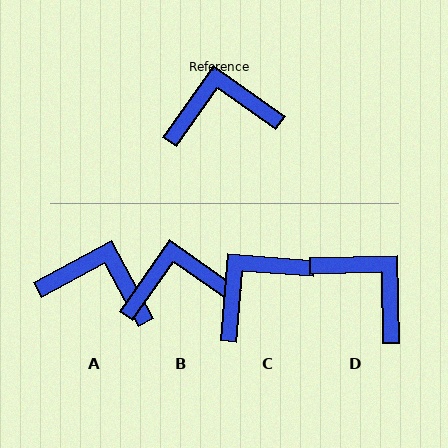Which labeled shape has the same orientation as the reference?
B.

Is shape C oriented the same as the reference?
No, it is off by about 31 degrees.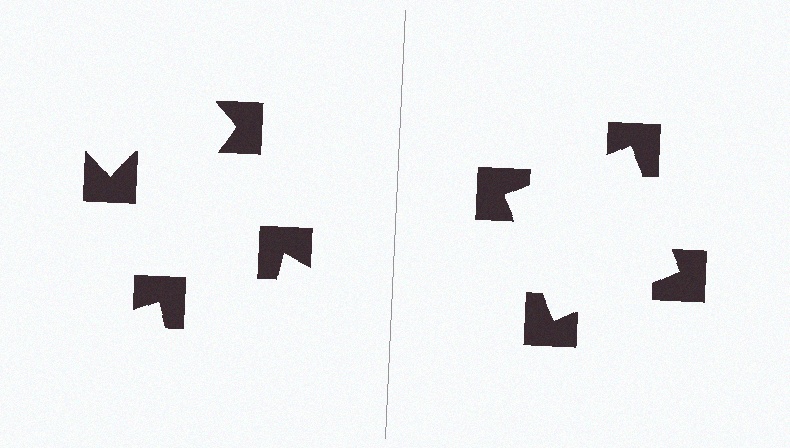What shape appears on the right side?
An illusory square.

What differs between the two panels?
The notched squares are positioned identically on both sides; only the wedge orientations differ. On the right they align to a square; on the left they are misaligned.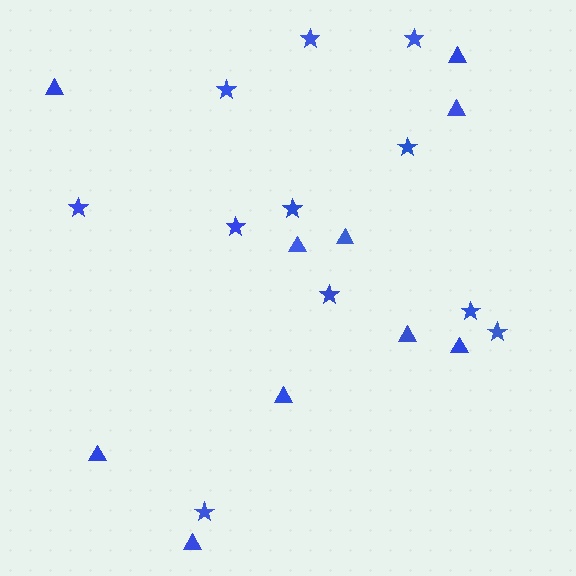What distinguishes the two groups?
There are 2 groups: one group of stars (11) and one group of triangles (10).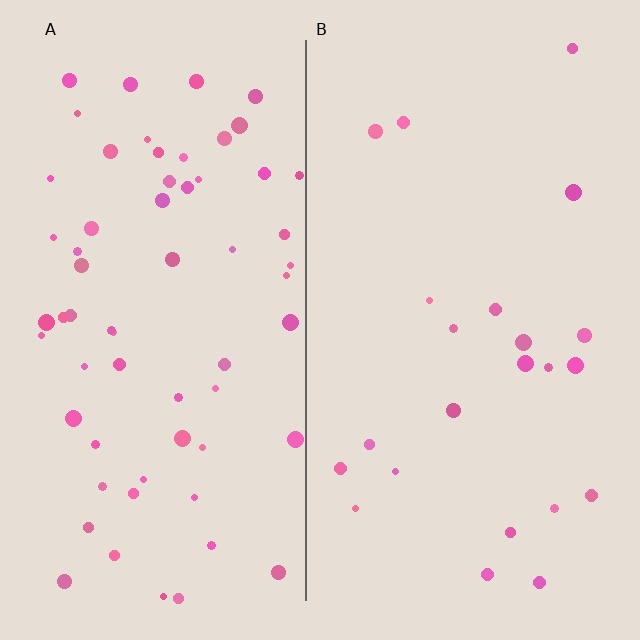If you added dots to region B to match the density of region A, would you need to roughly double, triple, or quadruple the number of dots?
Approximately triple.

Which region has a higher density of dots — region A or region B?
A (the left).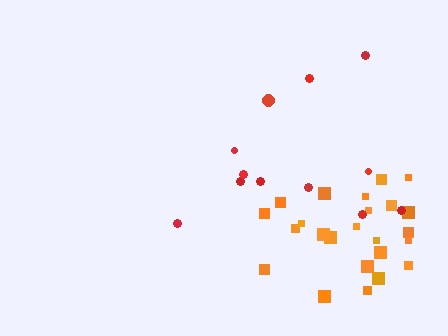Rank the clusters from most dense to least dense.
orange, red.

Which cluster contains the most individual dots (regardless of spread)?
Orange (24).